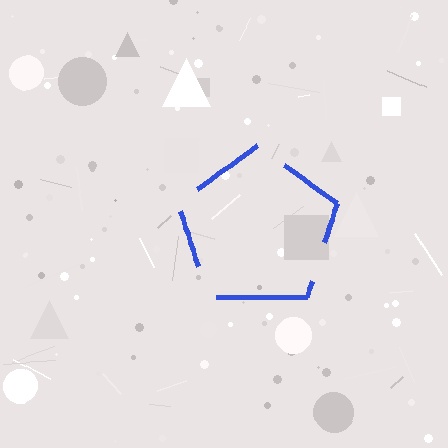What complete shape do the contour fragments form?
The contour fragments form a pentagon.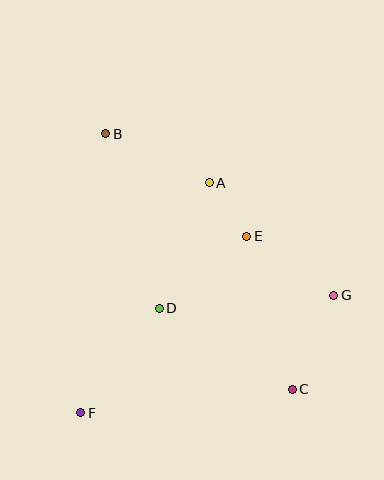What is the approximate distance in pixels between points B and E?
The distance between B and E is approximately 174 pixels.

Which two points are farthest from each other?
Points B and C are farthest from each other.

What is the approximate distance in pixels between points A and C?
The distance between A and C is approximately 222 pixels.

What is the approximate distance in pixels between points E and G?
The distance between E and G is approximately 105 pixels.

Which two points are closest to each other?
Points A and E are closest to each other.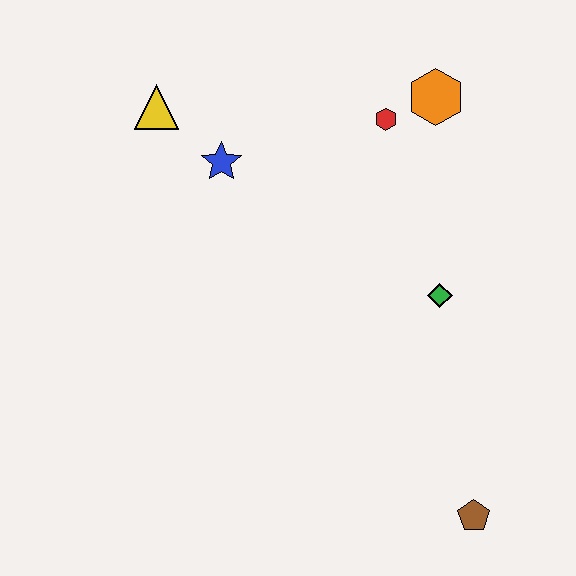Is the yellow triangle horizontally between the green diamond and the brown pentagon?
No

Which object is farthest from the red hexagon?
The brown pentagon is farthest from the red hexagon.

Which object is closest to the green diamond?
The red hexagon is closest to the green diamond.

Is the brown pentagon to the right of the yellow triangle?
Yes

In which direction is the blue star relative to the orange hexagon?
The blue star is to the left of the orange hexagon.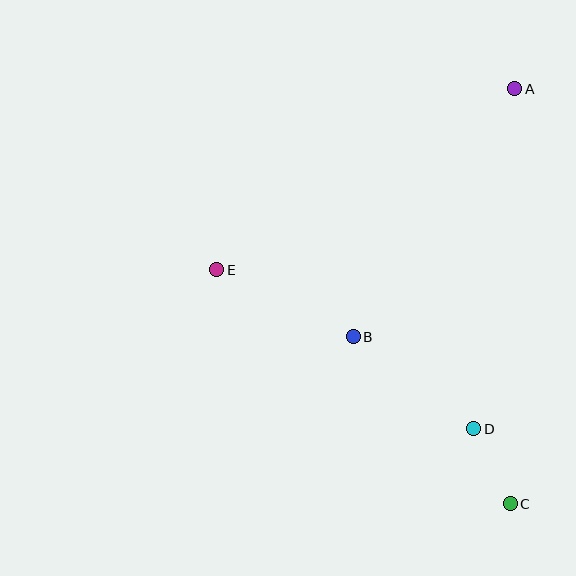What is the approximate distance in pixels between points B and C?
The distance between B and C is approximately 229 pixels.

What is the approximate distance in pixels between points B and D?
The distance between B and D is approximately 151 pixels.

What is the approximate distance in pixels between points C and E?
The distance between C and E is approximately 376 pixels.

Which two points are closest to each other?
Points C and D are closest to each other.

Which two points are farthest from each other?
Points A and C are farthest from each other.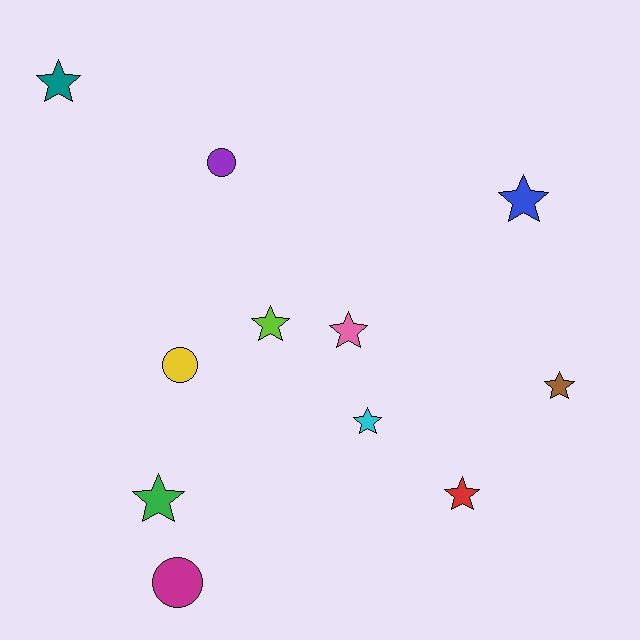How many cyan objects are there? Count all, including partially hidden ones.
There is 1 cyan object.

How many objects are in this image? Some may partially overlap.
There are 11 objects.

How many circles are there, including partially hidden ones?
There are 3 circles.